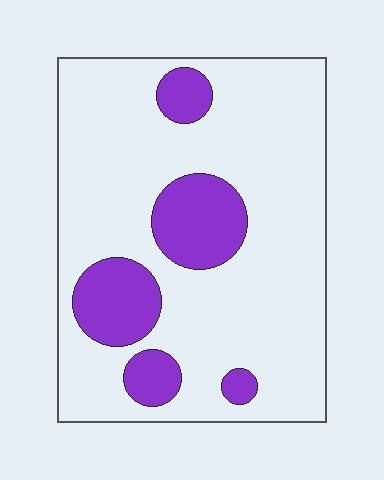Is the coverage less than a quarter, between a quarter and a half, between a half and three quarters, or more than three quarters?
Less than a quarter.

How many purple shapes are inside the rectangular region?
5.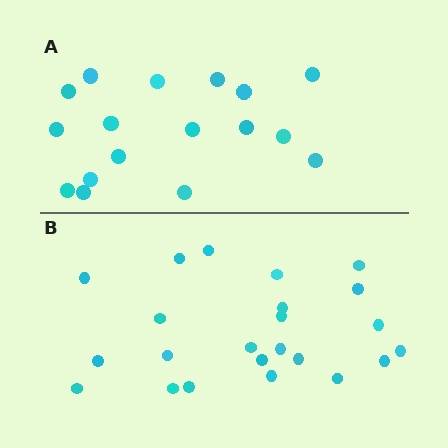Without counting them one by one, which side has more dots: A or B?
Region B (the bottom region) has more dots.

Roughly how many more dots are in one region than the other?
Region B has about 6 more dots than region A.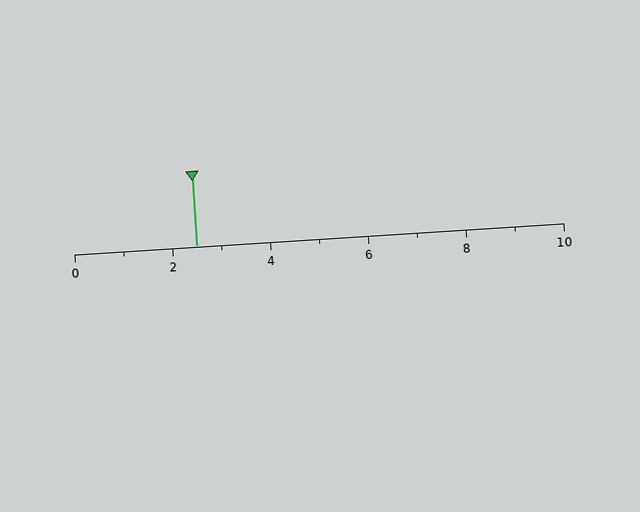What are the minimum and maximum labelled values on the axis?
The axis runs from 0 to 10.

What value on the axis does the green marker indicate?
The marker indicates approximately 2.5.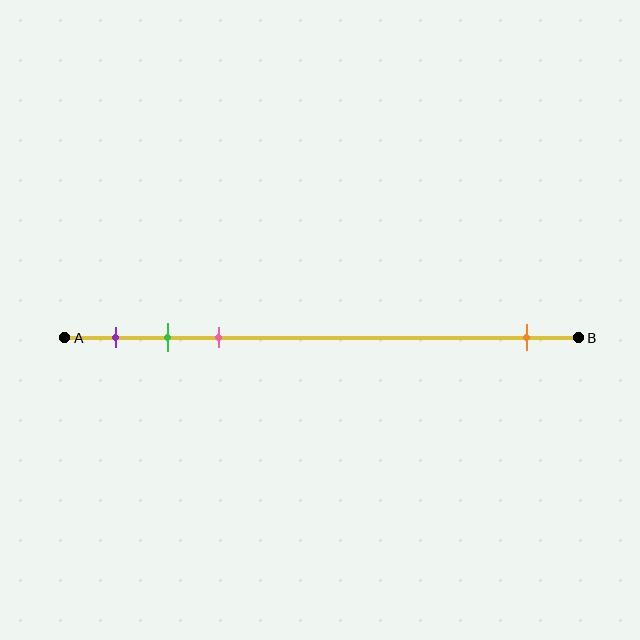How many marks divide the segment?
There are 4 marks dividing the segment.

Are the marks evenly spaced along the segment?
No, the marks are not evenly spaced.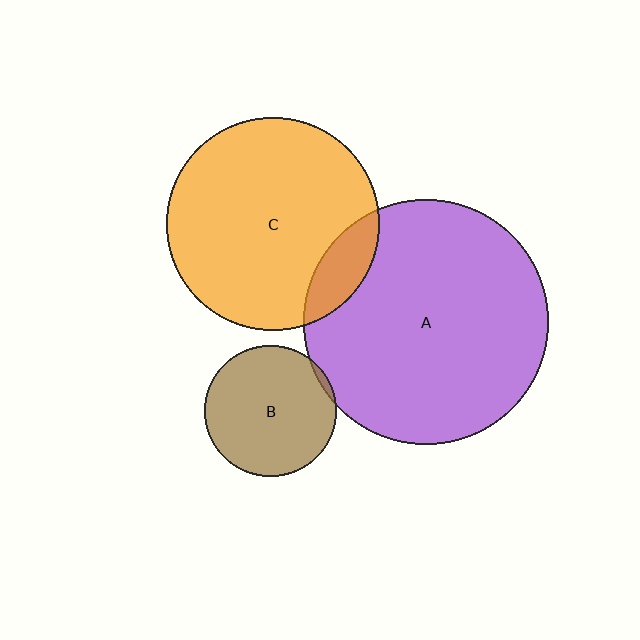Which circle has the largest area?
Circle A (purple).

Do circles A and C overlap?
Yes.